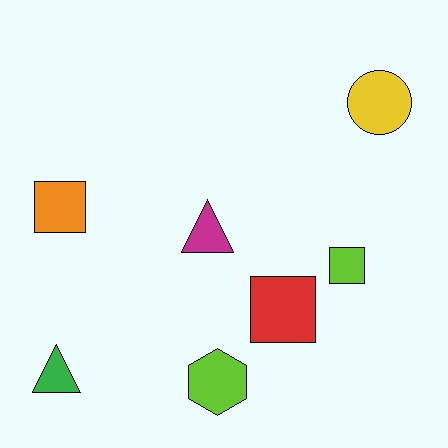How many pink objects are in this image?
There are no pink objects.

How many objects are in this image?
There are 7 objects.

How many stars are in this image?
There are no stars.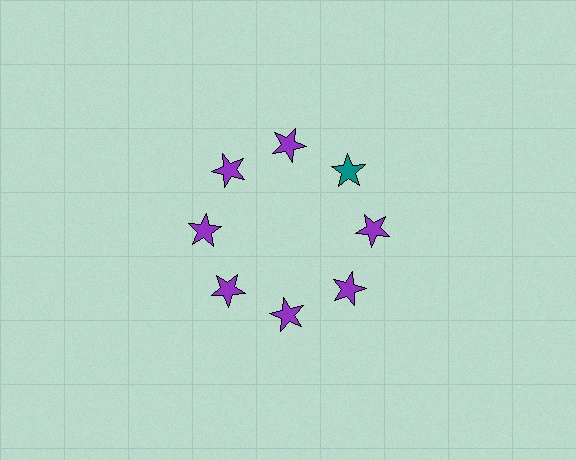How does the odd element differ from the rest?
It has a different color: teal instead of purple.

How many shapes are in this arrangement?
There are 8 shapes arranged in a ring pattern.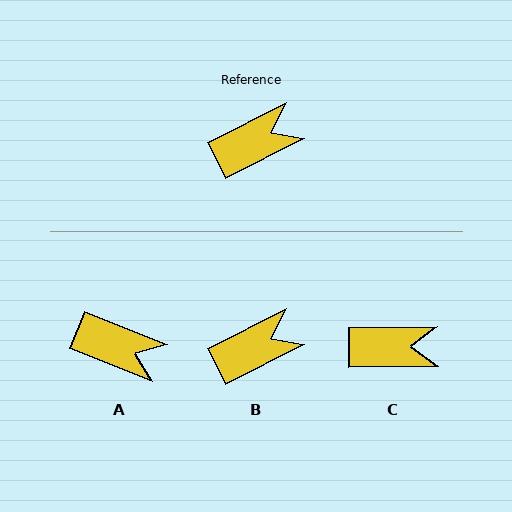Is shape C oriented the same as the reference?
No, it is off by about 26 degrees.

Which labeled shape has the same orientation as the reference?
B.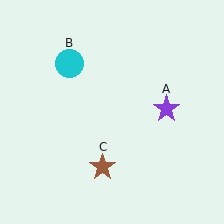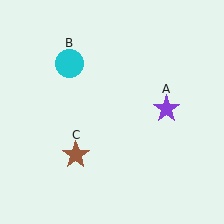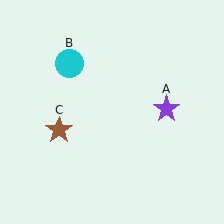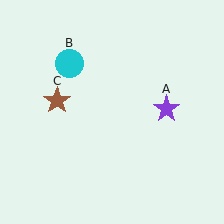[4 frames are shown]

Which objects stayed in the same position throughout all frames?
Purple star (object A) and cyan circle (object B) remained stationary.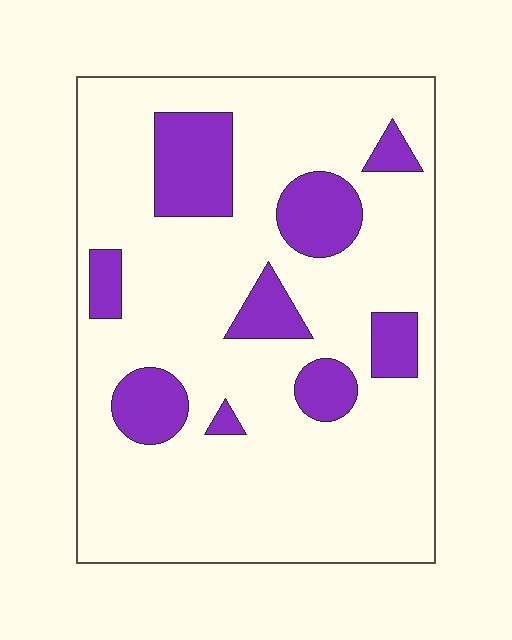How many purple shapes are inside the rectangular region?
9.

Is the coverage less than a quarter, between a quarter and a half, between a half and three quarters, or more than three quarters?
Less than a quarter.